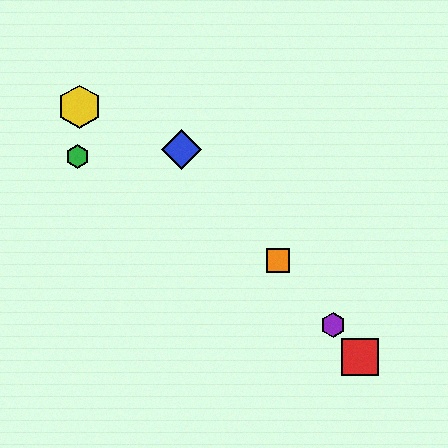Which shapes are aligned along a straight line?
The red square, the blue diamond, the purple hexagon, the orange square are aligned along a straight line.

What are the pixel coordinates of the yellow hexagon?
The yellow hexagon is at (79, 107).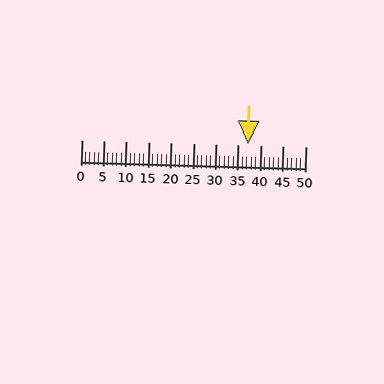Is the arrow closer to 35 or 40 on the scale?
The arrow is closer to 35.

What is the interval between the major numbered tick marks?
The major tick marks are spaced 5 units apart.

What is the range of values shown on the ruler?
The ruler shows values from 0 to 50.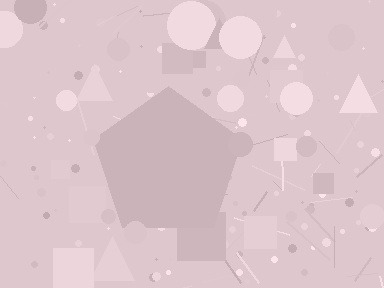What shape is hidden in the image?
A pentagon is hidden in the image.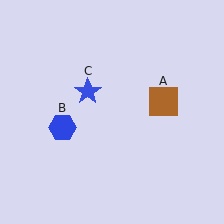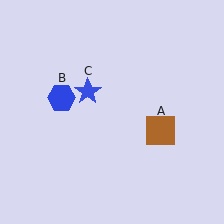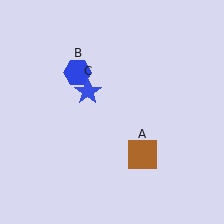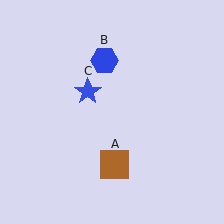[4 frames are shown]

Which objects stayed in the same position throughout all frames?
Blue star (object C) remained stationary.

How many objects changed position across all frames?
2 objects changed position: brown square (object A), blue hexagon (object B).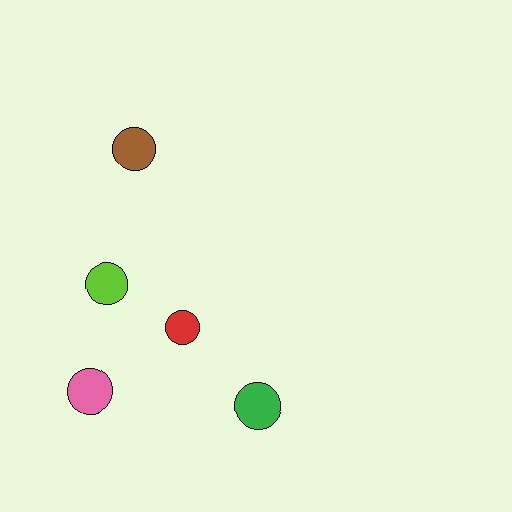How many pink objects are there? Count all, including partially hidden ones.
There is 1 pink object.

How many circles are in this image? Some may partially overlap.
There are 5 circles.